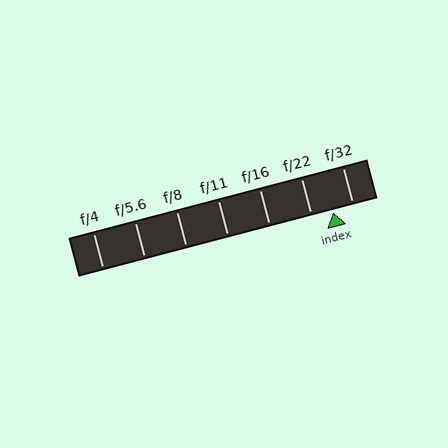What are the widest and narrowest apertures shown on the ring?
The widest aperture shown is f/4 and the narrowest is f/32.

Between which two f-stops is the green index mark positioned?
The index mark is between f/22 and f/32.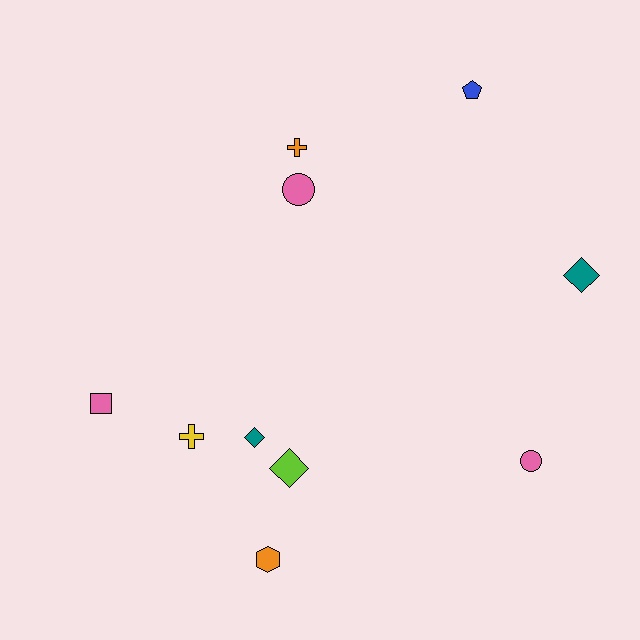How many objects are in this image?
There are 10 objects.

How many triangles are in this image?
There are no triangles.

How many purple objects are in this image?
There are no purple objects.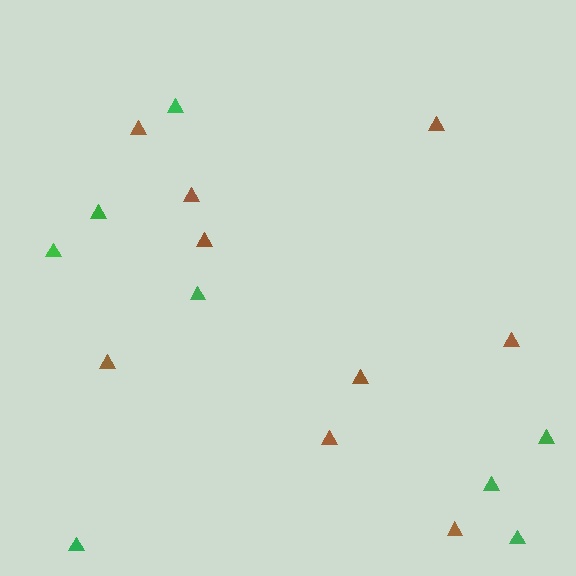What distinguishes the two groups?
There are 2 groups: one group of green triangles (8) and one group of brown triangles (9).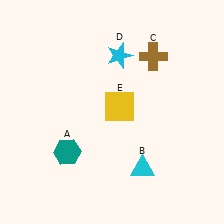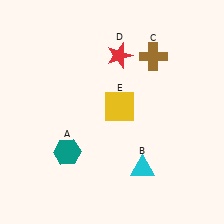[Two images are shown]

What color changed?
The star (D) changed from cyan in Image 1 to red in Image 2.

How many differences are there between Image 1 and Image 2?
There is 1 difference between the two images.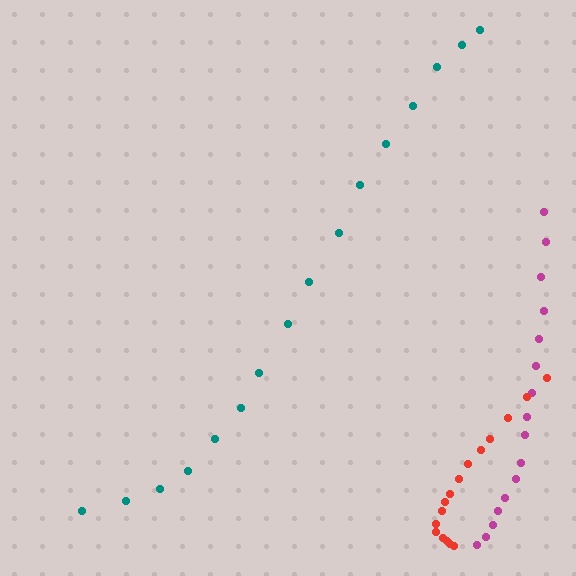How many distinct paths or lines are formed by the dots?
There are 3 distinct paths.